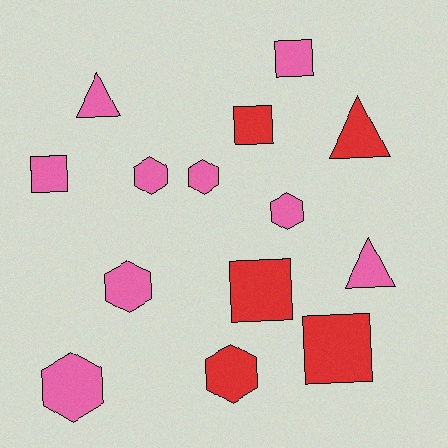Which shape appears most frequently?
Hexagon, with 6 objects.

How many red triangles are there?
There is 1 red triangle.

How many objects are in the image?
There are 14 objects.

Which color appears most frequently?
Pink, with 9 objects.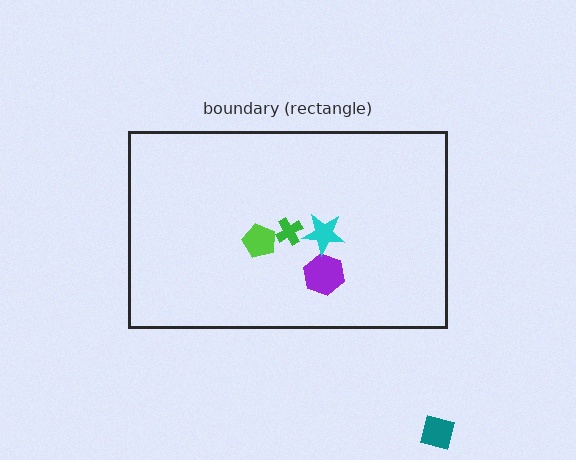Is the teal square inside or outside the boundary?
Outside.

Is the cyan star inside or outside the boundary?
Inside.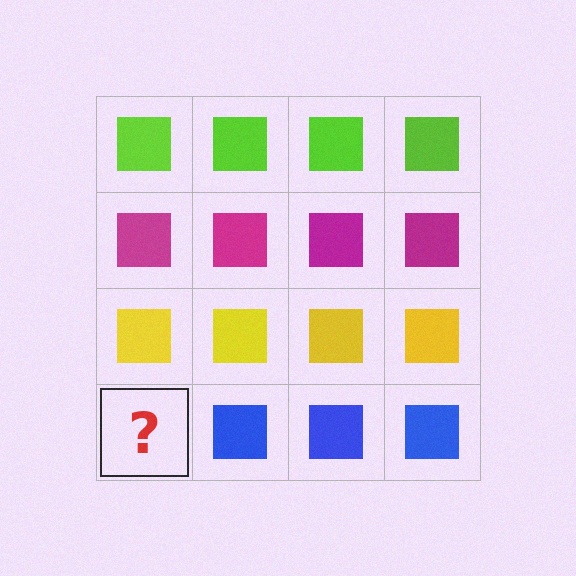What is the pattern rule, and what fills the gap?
The rule is that each row has a consistent color. The gap should be filled with a blue square.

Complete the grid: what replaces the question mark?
The question mark should be replaced with a blue square.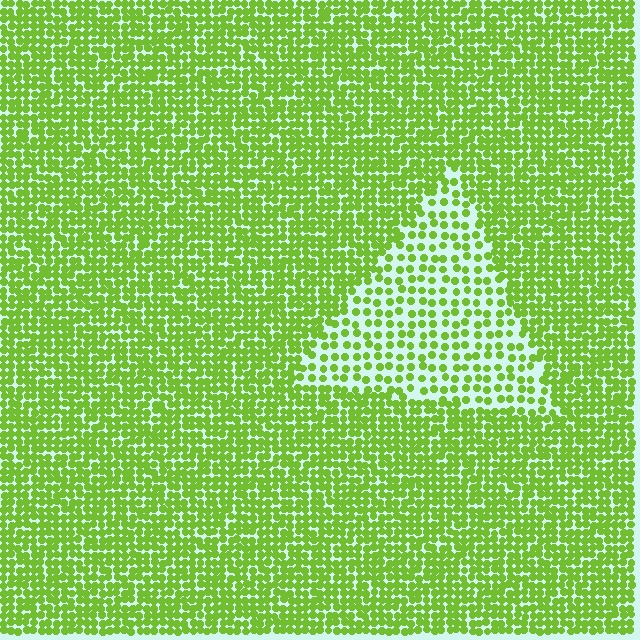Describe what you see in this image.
The image contains small lime elements arranged at two different densities. A triangle-shaped region is visible where the elements are less densely packed than the surrounding area.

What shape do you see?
I see a triangle.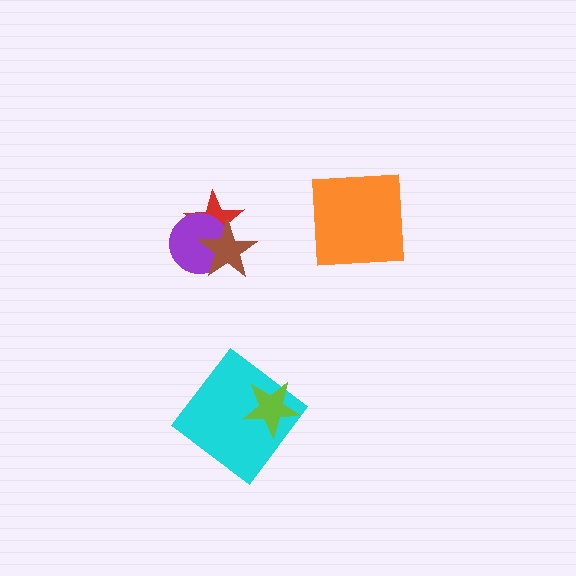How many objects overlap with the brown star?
2 objects overlap with the brown star.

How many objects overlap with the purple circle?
2 objects overlap with the purple circle.